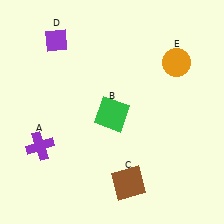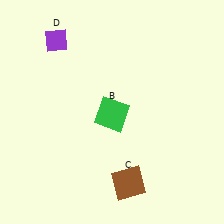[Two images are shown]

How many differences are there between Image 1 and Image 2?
There are 2 differences between the two images.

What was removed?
The orange circle (E), the purple cross (A) were removed in Image 2.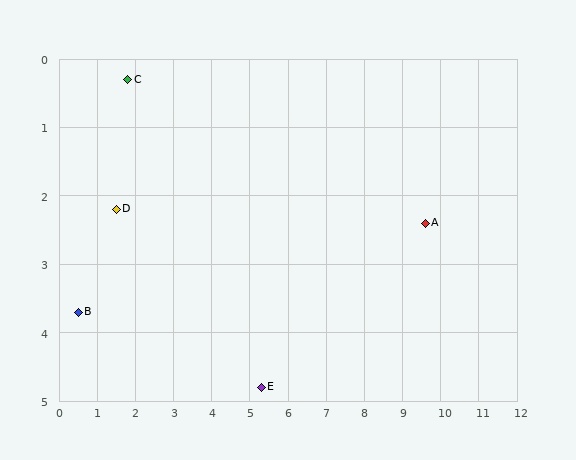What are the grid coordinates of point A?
Point A is at approximately (9.6, 2.4).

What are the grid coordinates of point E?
Point E is at approximately (5.3, 4.8).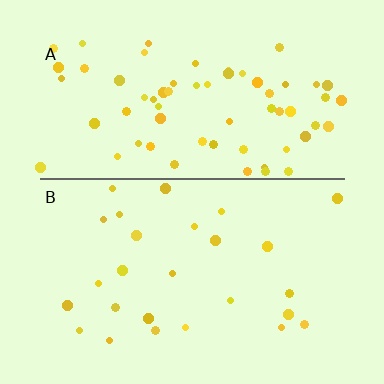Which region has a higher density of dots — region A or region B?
A (the top).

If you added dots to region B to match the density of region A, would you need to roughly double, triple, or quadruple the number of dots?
Approximately double.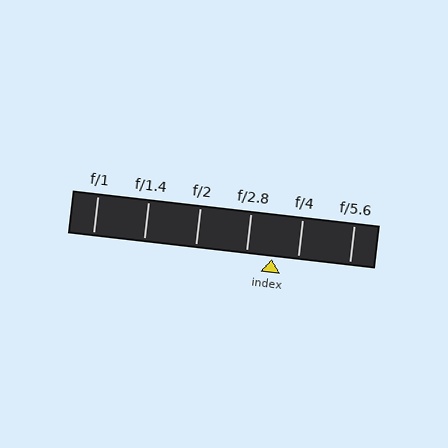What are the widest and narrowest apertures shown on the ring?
The widest aperture shown is f/1 and the narrowest is f/5.6.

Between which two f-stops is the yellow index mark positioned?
The index mark is between f/2.8 and f/4.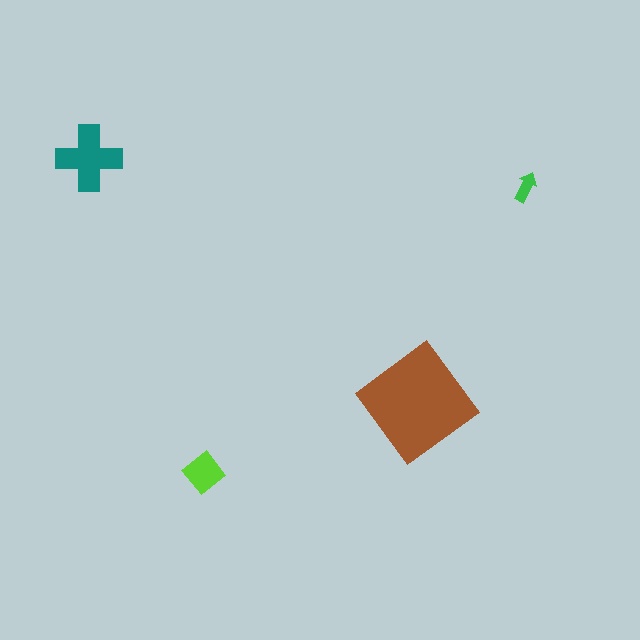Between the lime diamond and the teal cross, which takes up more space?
The teal cross.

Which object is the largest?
The brown diamond.